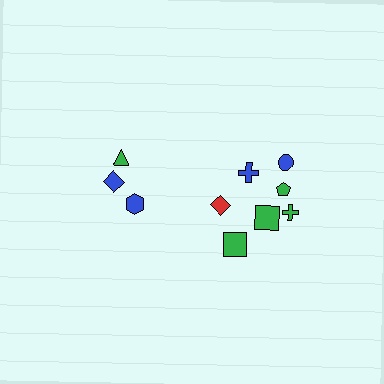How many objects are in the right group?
There are 7 objects.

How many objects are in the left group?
There are 3 objects.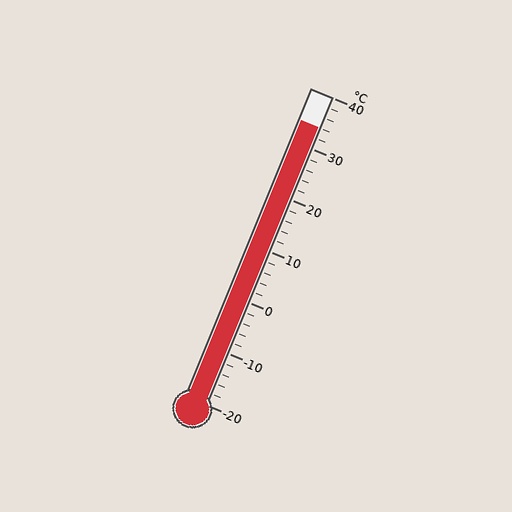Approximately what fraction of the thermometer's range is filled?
The thermometer is filled to approximately 90% of its range.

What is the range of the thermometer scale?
The thermometer scale ranges from -20°C to 40°C.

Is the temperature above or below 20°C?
The temperature is above 20°C.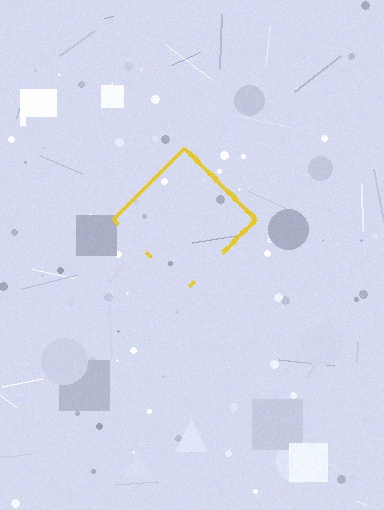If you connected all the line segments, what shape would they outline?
They would outline a diamond.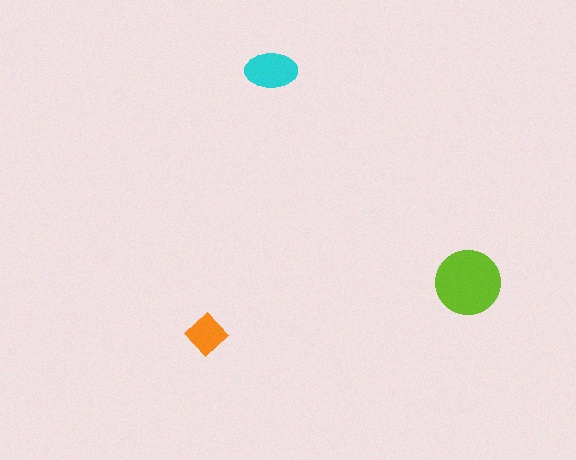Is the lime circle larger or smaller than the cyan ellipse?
Larger.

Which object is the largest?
The lime circle.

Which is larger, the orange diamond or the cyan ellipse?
The cyan ellipse.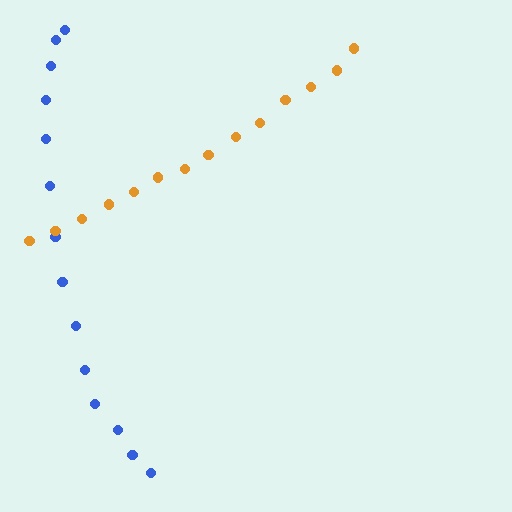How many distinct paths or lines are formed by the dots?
There are 2 distinct paths.